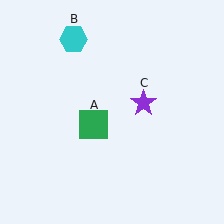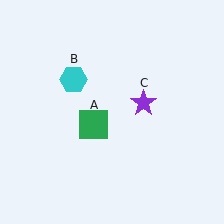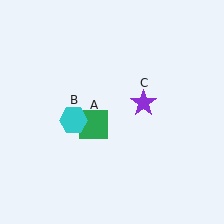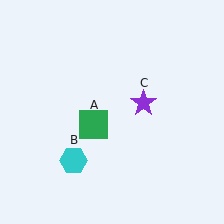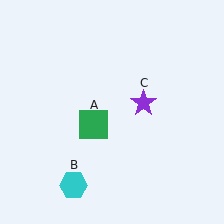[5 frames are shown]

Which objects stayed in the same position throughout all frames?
Green square (object A) and purple star (object C) remained stationary.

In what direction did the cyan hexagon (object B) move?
The cyan hexagon (object B) moved down.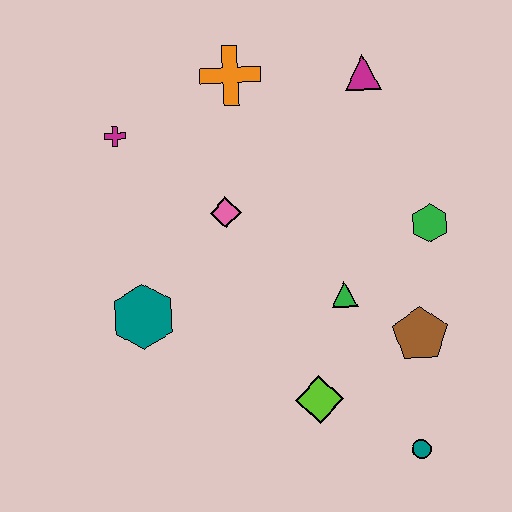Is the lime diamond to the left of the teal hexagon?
No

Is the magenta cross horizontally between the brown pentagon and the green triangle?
No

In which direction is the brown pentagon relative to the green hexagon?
The brown pentagon is below the green hexagon.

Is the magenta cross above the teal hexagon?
Yes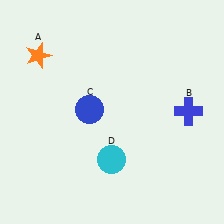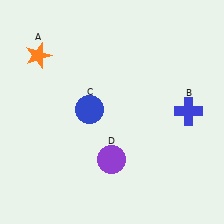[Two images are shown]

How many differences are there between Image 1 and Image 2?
There is 1 difference between the two images.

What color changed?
The circle (D) changed from cyan in Image 1 to purple in Image 2.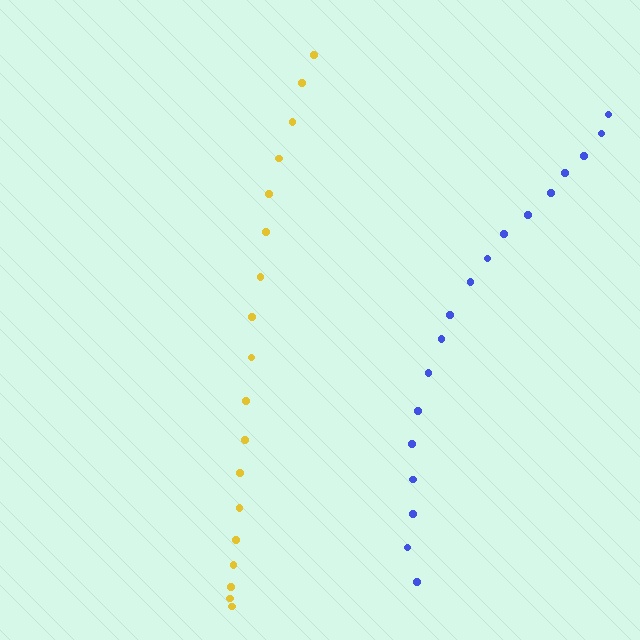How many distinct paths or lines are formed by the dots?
There are 2 distinct paths.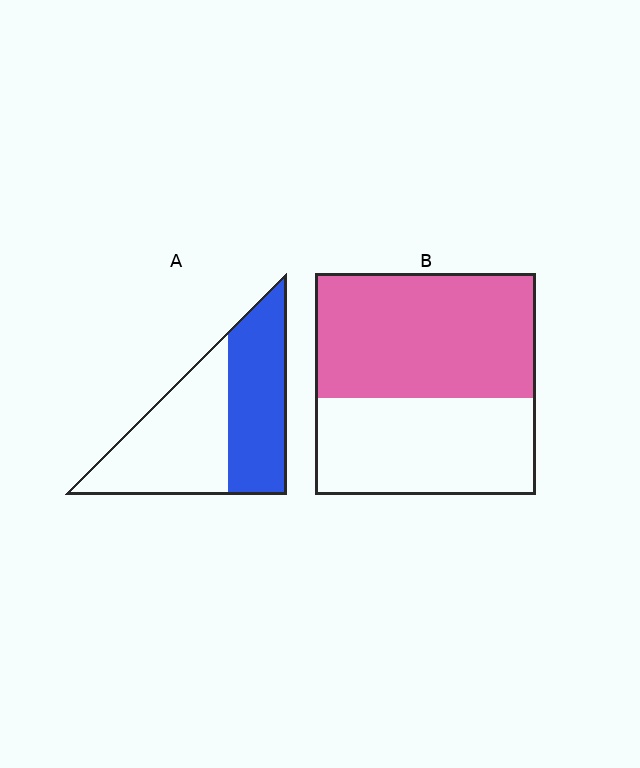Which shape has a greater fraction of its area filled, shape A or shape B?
Shape B.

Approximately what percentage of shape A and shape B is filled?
A is approximately 45% and B is approximately 55%.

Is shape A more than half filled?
Roughly half.